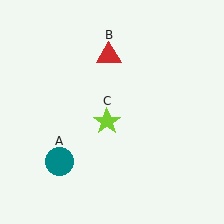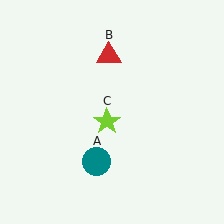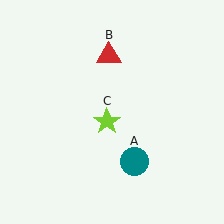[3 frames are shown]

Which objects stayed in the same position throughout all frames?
Red triangle (object B) and lime star (object C) remained stationary.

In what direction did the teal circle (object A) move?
The teal circle (object A) moved right.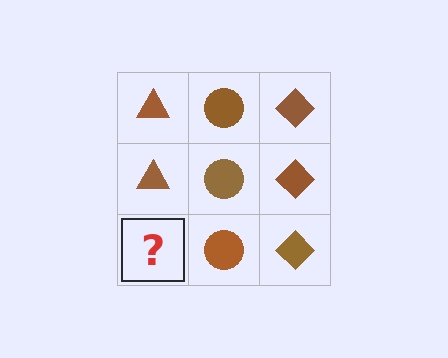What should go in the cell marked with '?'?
The missing cell should contain a brown triangle.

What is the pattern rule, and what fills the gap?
The rule is that each column has a consistent shape. The gap should be filled with a brown triangle.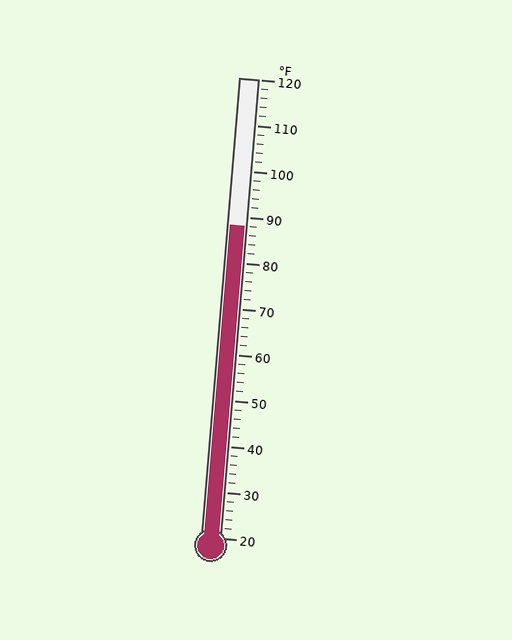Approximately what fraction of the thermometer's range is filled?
The thermometer is filled to approximately 70% of its range.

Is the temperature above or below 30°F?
The temperature is above 30°F.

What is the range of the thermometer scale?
The thermometer scale ranges from 20°F to 120°F.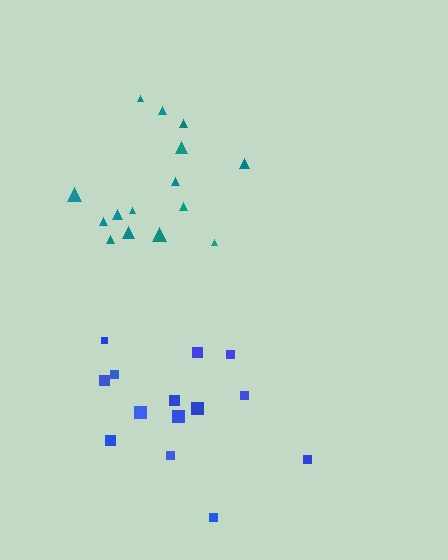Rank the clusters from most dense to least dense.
teal, blue.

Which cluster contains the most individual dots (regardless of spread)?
Teal (15).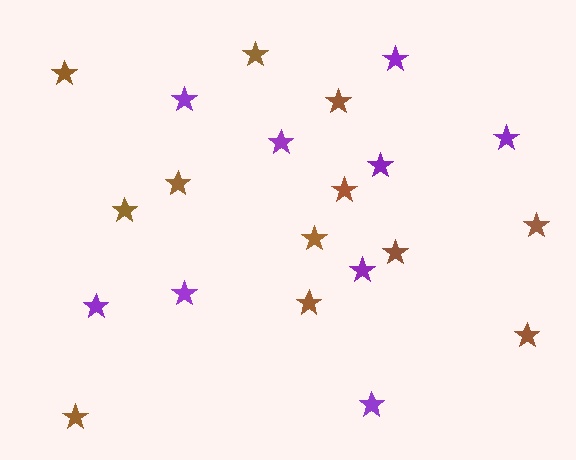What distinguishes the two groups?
There are 2 groups: one group of purple stars (9) and one group of brown stars (12).